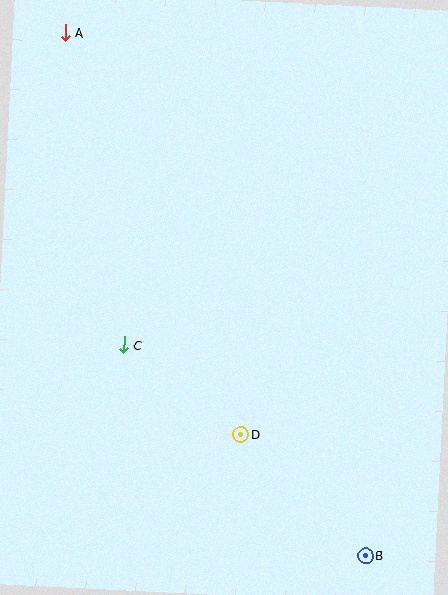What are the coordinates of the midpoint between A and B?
The midpoint between A and B is at (215, 294).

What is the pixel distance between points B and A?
The distance between B and A is 603 pixels.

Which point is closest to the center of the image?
Point C at (124, 345) is closest to the center.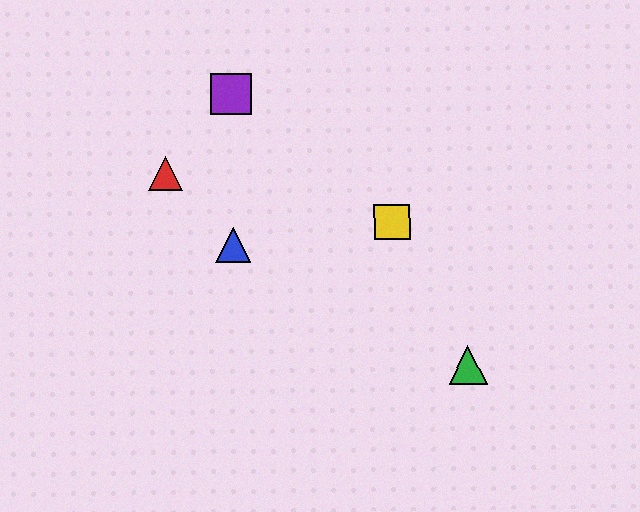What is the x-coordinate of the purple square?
The purple square is at x≈231.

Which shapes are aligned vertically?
The blue triangle, the purple square are aligned vertically.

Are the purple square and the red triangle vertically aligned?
No, the purple square is at x≈231 and the red triangle is at x≈165.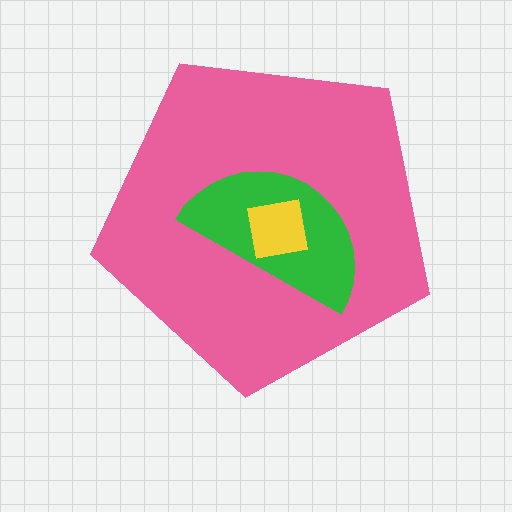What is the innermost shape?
The yellow square.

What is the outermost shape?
The pink pentagon.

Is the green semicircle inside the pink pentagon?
Yes.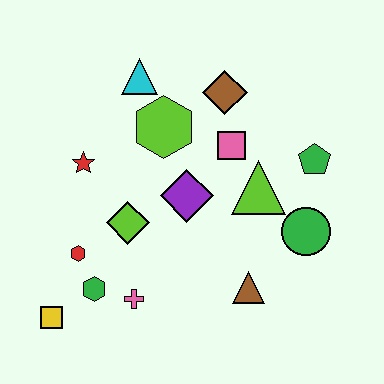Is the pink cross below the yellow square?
No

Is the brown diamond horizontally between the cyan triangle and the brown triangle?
Yes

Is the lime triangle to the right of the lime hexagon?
Yes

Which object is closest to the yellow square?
The green hexagon is closest to the yellow square.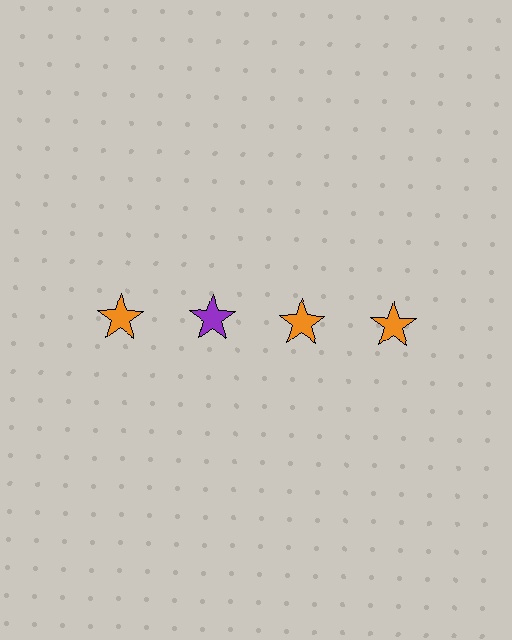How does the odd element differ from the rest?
It has a different color: purple instead of orange.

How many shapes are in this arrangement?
There are 4 shapes arranged in a grid pattern.